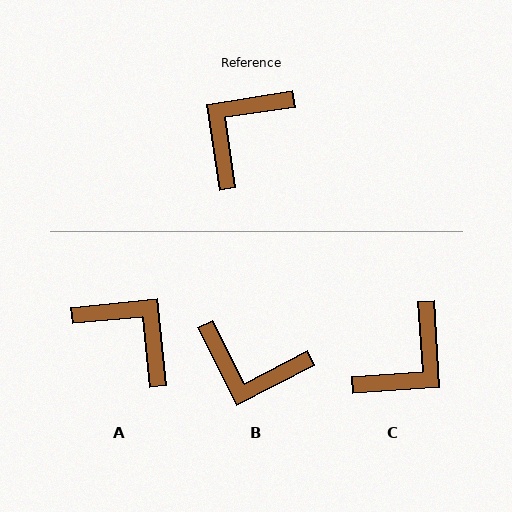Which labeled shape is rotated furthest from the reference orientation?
C, about 175 degrees away.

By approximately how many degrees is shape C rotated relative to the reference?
Approximately 175 degrees counter-clockwise.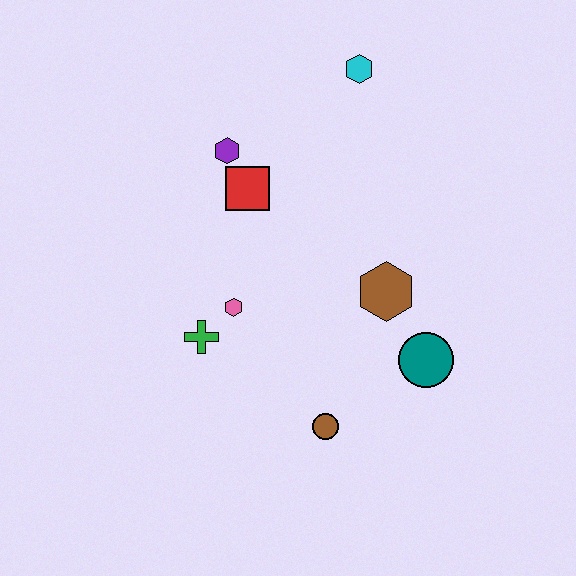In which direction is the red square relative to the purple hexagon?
The red square is below the purple hexagon.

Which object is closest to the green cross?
The pink hexagon is closest to the green cross.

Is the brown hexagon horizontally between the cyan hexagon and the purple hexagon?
No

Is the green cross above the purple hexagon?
No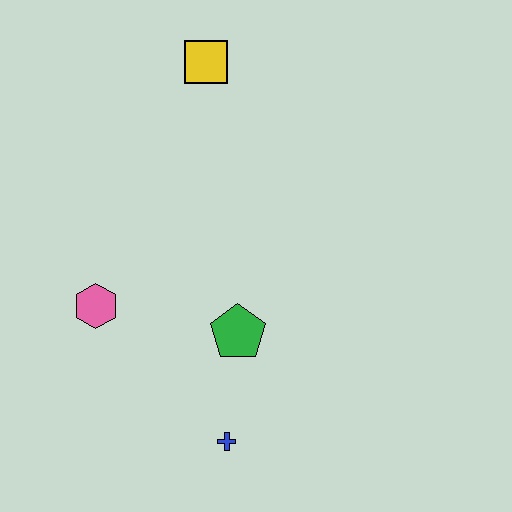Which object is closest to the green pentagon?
The blue cross is closest to the green pentagon.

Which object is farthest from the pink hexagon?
The yellow square is farthest from the pink hexagon.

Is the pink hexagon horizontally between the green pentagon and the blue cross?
No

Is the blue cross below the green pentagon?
Yes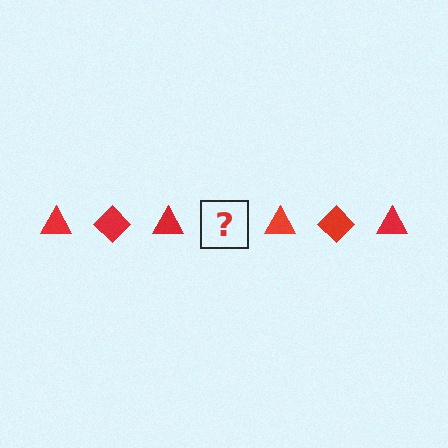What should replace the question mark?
The question mark should be replaced with a red diamond.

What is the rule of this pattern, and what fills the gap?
The rule is that the pattern cycles through triangle, diamond shapes in red. The gap should be filled with a red diamond.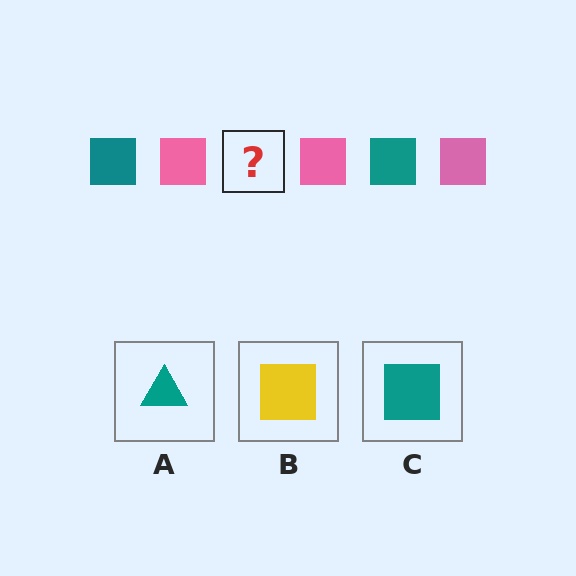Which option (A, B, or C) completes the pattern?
C.